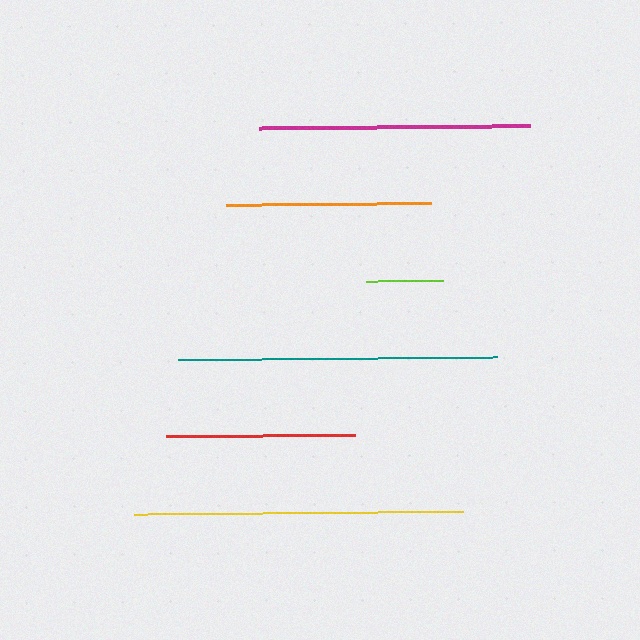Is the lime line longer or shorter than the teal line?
The teal line is longer than the lime line.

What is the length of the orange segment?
The orange segment is approximately 205 pixels long.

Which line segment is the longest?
The yellow line is the longest at approximately 329 pixels.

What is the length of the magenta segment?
The magenta segment is approximately 271 pixels long.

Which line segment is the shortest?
The lime line is the shortest at approximately 77 pixels.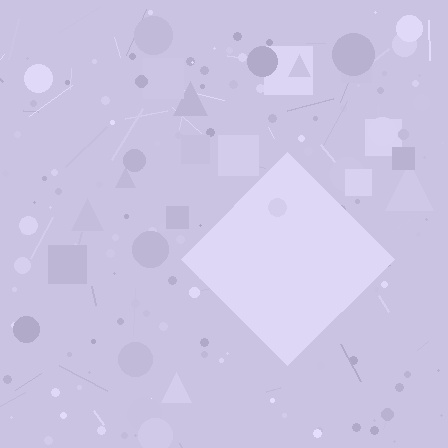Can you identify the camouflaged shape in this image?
The camouflaged shape is a diamond.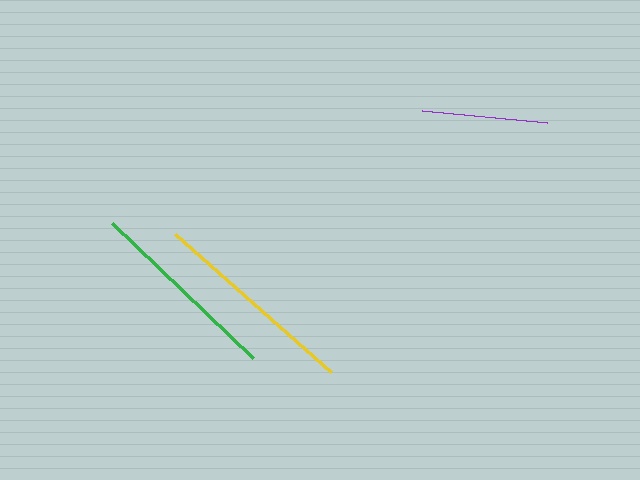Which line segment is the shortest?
The purple line is the shortest at approximately 126 pixels.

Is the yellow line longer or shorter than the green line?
The yellow line is longer than the green line.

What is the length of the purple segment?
The purple segment is approximately 126 pixels long.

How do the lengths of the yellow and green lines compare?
The yellow and green lines are approximately the same length.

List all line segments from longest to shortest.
From longest to shortest: yellow, green, purple.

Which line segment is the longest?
The yellow line is the longest at approximately 208 pixels.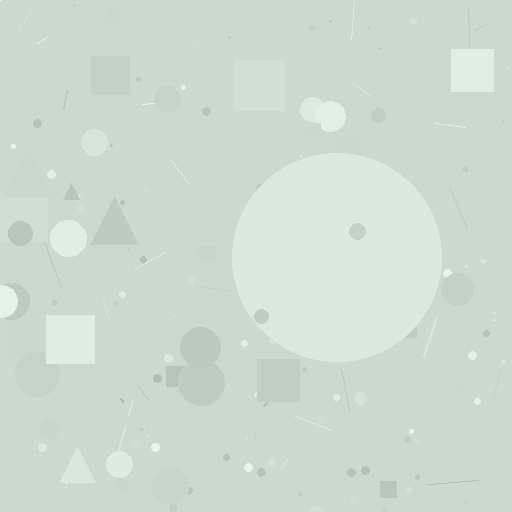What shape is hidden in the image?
A circle is hidden in the image.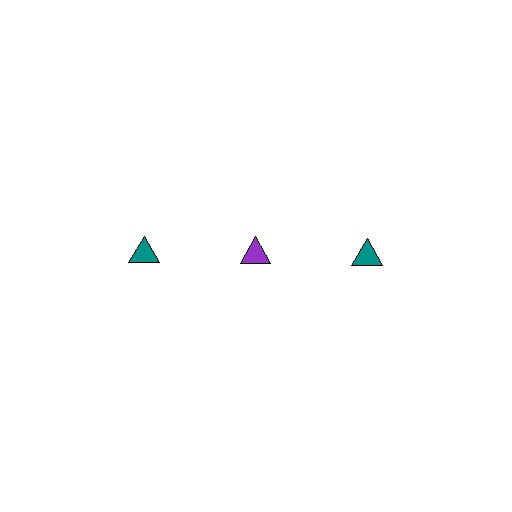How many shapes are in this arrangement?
There are 3 shapes arranged in a grid pattern.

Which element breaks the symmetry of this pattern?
The purple triangle in the top row, second from left column breaks the symmetry. All other shapes are teal triangles.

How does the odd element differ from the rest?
It has a different color: purple instead of teal.